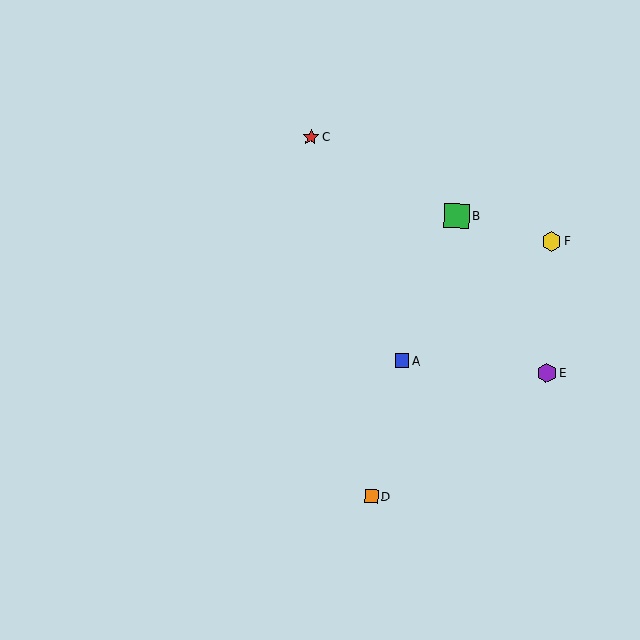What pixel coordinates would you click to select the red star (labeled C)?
Click at (311, 137) to select the red star C.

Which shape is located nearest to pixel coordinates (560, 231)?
The yellow hexagon (labeled F) at (552, 241) is nearest to that location.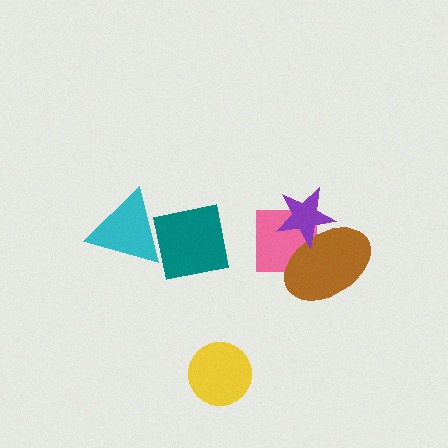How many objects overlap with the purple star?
2 objects overlap with the purple star.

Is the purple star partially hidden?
No, no other shape covers it.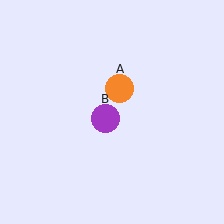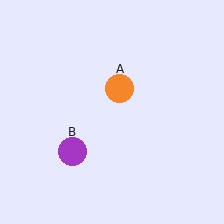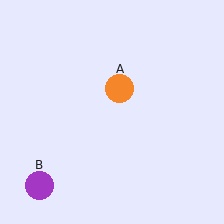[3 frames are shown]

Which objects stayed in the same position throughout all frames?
Orange circle (object A) remained stationary.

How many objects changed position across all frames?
1 object changed position: purple circle (object B).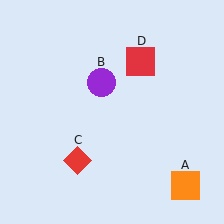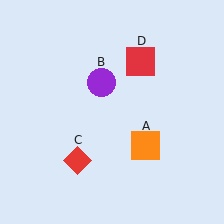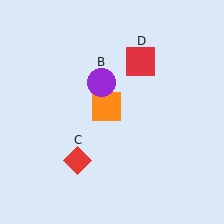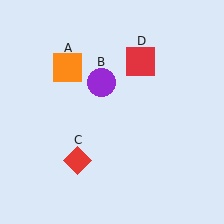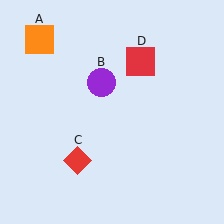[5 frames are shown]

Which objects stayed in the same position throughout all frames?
Purple circle (object B) and red diamond (object C) and red square (object D) remained stationary.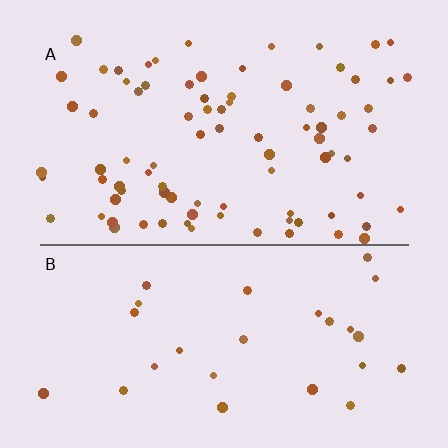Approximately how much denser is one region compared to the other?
Approximately 3.1× — region A over region B.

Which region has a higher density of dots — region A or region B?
A (the top).